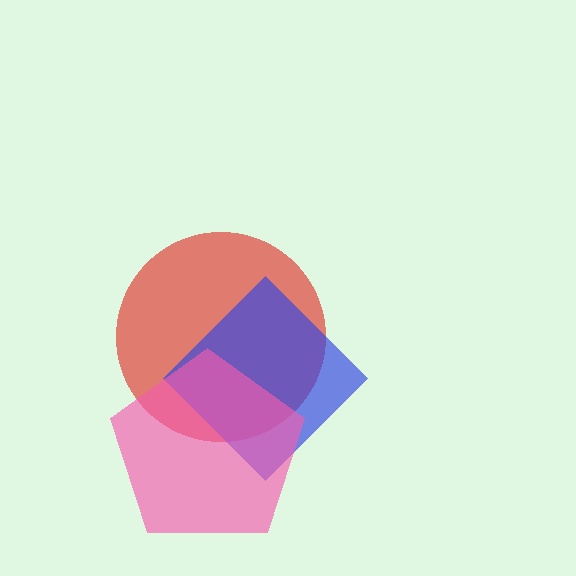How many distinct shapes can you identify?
There are 3 distinct shapes: a red circle, a blue diamond, a pink pentagon.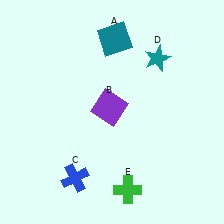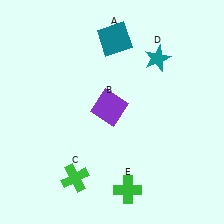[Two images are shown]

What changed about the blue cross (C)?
In Image 1, C is blue. In Image 2, it changed to green.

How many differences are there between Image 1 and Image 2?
There is 1 difference between the two images.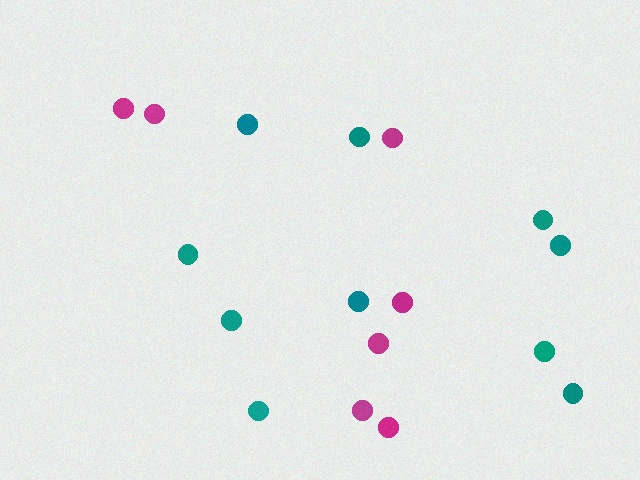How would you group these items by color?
There are 2 groups: one group of teal circles (10) and one group of magenta circles (7).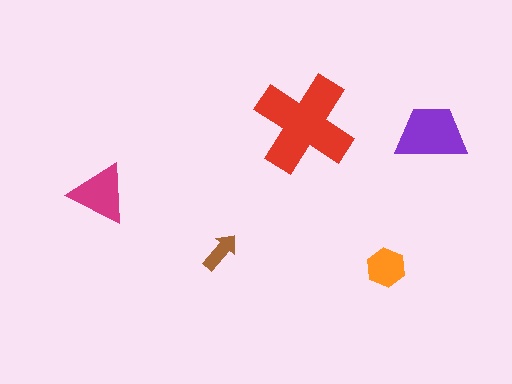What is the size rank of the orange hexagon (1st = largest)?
4th.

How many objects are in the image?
There are 5 objects in the image.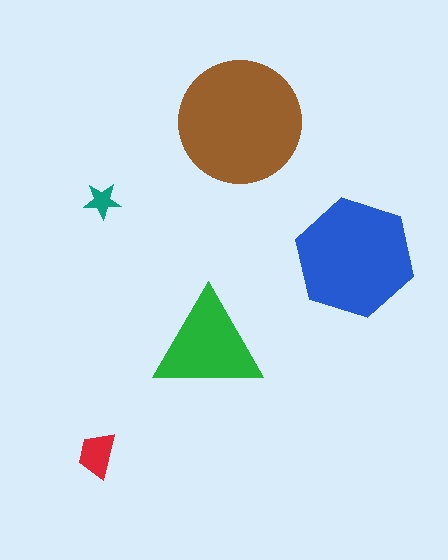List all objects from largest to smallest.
The brown circle, the blue hexagon, the green triangle, the red trapezoid, the teal star.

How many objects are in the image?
There are 5 objects in the image.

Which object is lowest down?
The red trapezoid is bottommost.